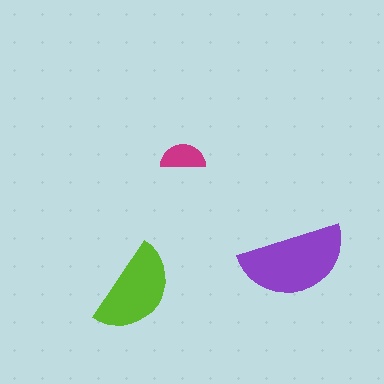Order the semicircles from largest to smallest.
the purple one, the lime one, the magenta one.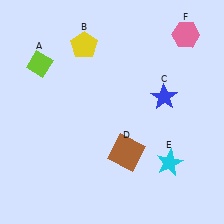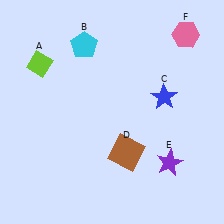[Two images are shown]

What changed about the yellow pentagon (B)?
In Image 1, B is yellow. In Image 2, it changed to cyan.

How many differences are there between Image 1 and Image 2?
There are 2 differences between the two images.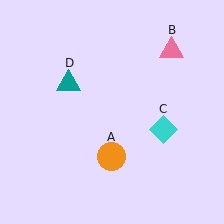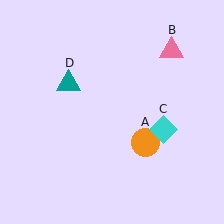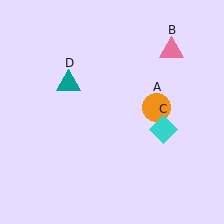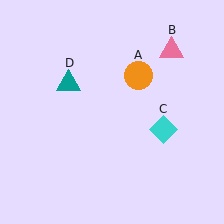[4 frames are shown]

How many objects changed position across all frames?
1 object changed position: orange circle (object A).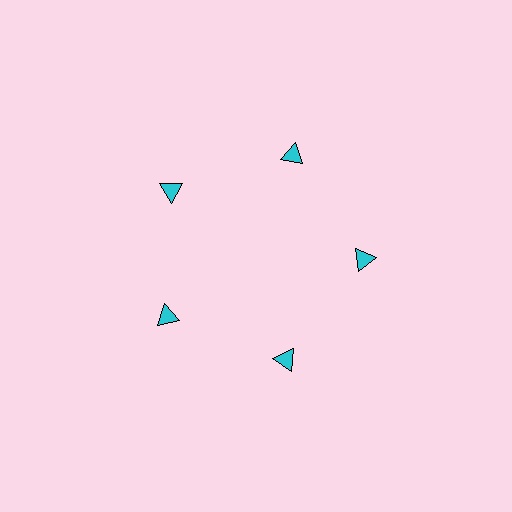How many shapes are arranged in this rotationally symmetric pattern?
There are 5 shapes, arranged in 5 groups of 1.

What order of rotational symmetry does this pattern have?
This pattern has 5-fold rotational symmetry.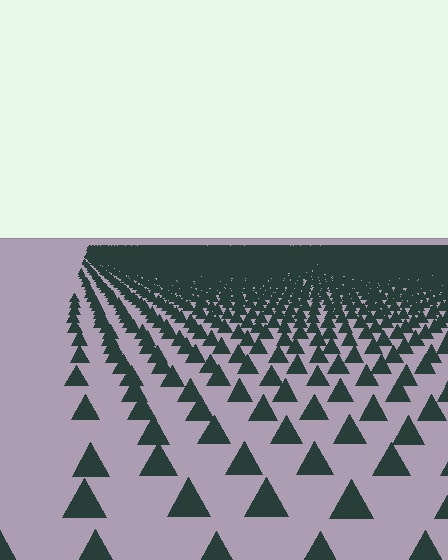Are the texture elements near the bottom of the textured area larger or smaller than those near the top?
Larger. Near the bottom, elements are closer to the viewer and appear at a bigger on-screen size.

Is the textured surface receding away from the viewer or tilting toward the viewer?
The surface is receding away from the viewer. Texture elements get smaller and denser toward the top.